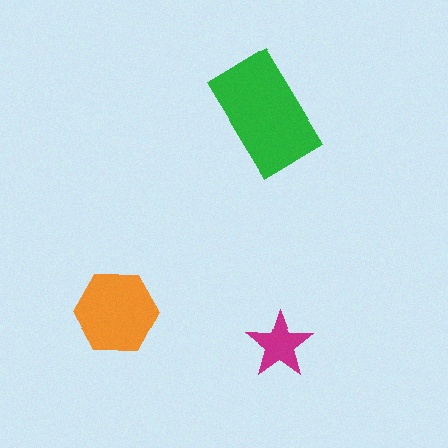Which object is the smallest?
The magenta star.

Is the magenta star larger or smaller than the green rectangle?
Smaller.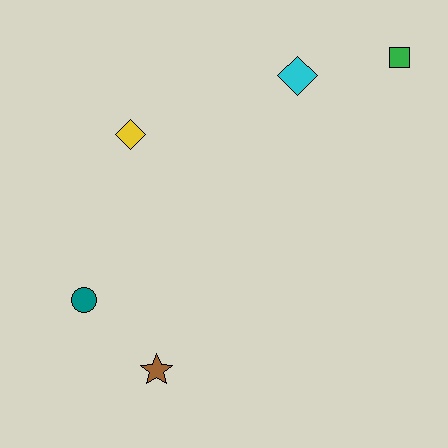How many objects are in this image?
There are 5 objects.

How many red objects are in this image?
There are no red objects.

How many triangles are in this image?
There are no triangles.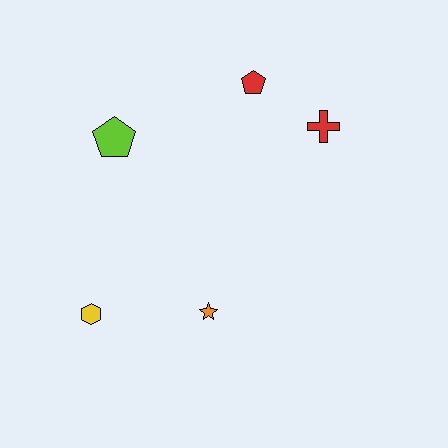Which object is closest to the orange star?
The yellow hexagon is closest to the orange star.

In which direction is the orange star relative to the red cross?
The orange star is below the red cross.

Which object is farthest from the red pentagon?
The yellow hexagon is farthest from the red pentagon.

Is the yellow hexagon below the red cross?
Yes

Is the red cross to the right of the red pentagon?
Yes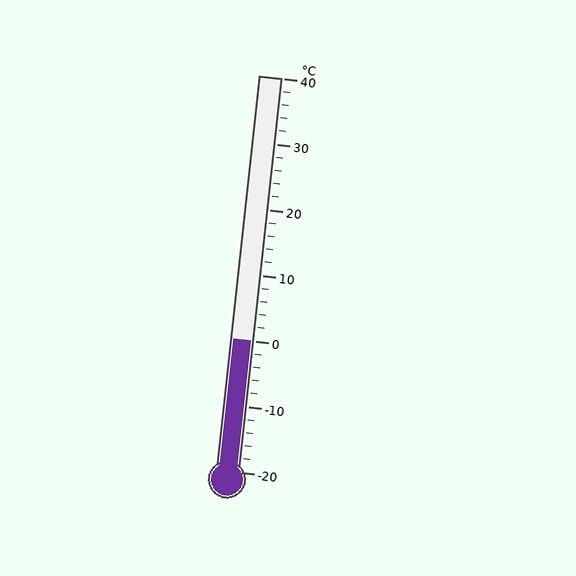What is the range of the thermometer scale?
The thermometer scale ranges from -20°C to 40°C.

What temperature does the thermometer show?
The thermometer shows approximately 0°C.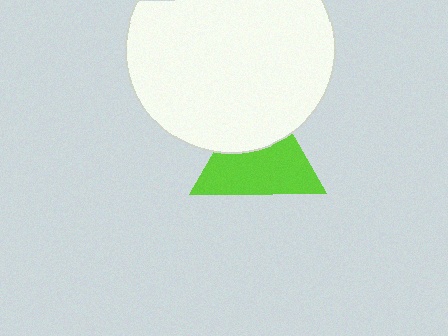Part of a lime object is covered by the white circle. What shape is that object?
It is a triangle.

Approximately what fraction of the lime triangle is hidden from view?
Roughly 37% of the lime triangle is hidden behind the white circle.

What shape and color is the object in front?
The object in front is a white circle.